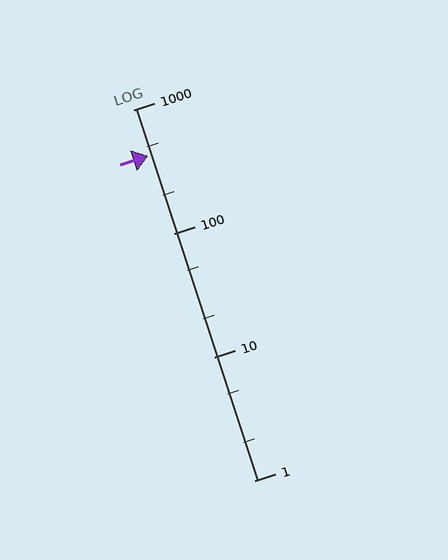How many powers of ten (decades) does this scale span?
The scale spans 3 decades, from 1 to 1000.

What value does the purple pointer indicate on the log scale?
The pointer indicates approximately 420.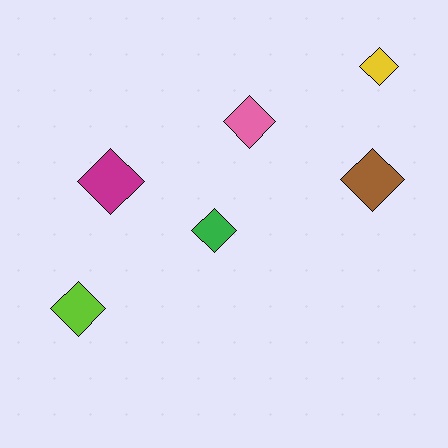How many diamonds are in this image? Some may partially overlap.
There are 6 diamonds.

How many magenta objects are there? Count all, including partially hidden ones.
There is 1 magenta object.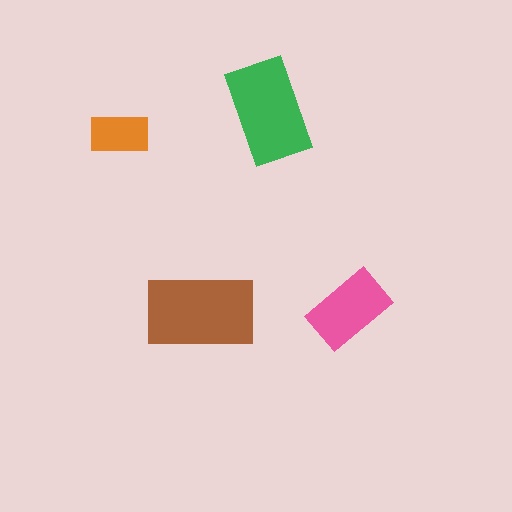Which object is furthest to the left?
The orange rectangle is leftmost.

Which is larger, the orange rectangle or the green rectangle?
The green one.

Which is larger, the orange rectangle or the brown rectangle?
The brown one.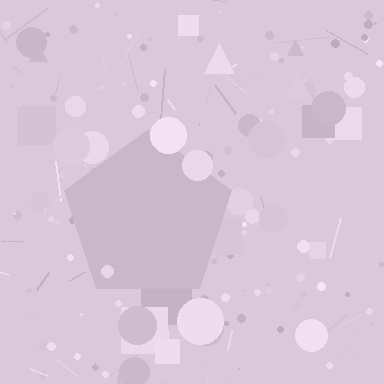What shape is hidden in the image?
A pentagon is hidden in the image.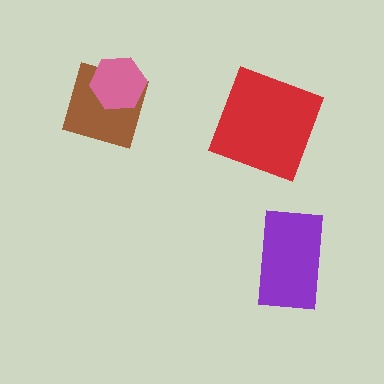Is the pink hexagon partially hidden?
No, no other shape covers it.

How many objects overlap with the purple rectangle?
0 objects overlap with the purple rectangle.